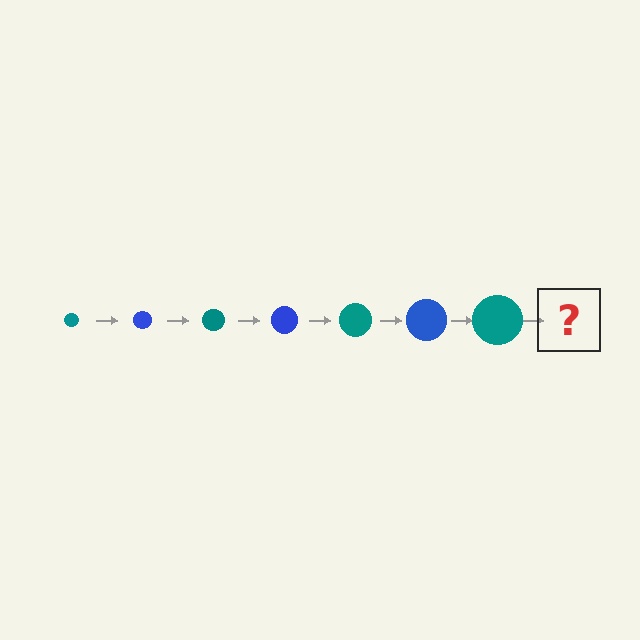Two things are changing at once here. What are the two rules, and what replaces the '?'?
The two rules are that the circle grows larger each step and the color cycles through teal and blue. The '?' should be a blue circle, larger than the previous one.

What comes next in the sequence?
The next element should be a blue circle, larger than the previous one.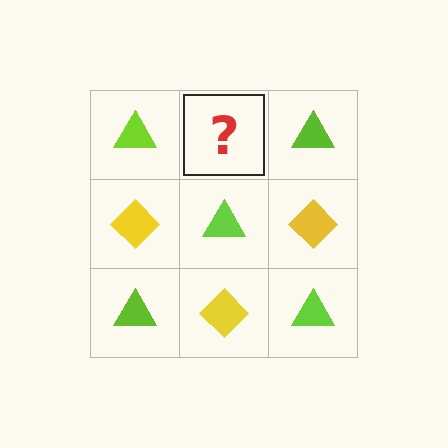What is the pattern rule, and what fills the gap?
The rule is that it alternates lime triangle and yellow diamond in a checkerboard pattern. The gap should be filled with a yellow diamond.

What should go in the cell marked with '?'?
The missing cell should contain a yellow diamond.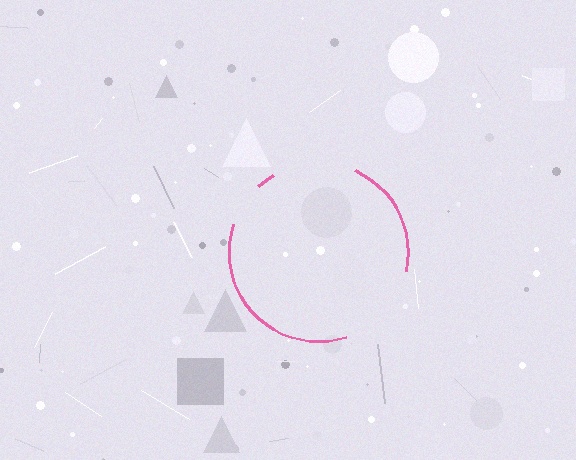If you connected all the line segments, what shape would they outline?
They would outline a circle.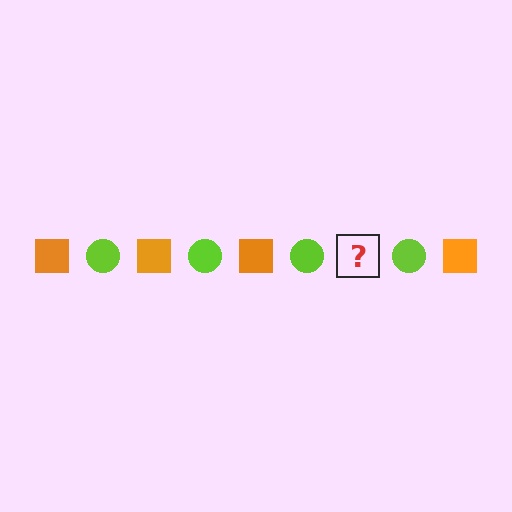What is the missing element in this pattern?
The missing element is an orange square.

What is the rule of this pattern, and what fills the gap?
The rule is that the pattern alternates between orange square and lime circle. The gap should be filled with an orange square.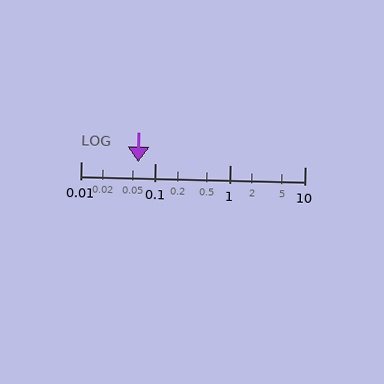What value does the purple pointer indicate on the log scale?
The pointer indicates approximately 0.058.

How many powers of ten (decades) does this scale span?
The scale spans 3 decades, from 0.01 to 10.